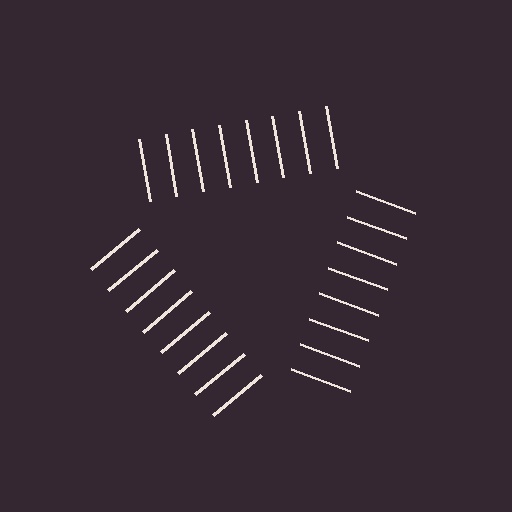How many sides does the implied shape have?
3 sides — the line-ends trace a triangle.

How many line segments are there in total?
24 — 8 along each of the 3 edges.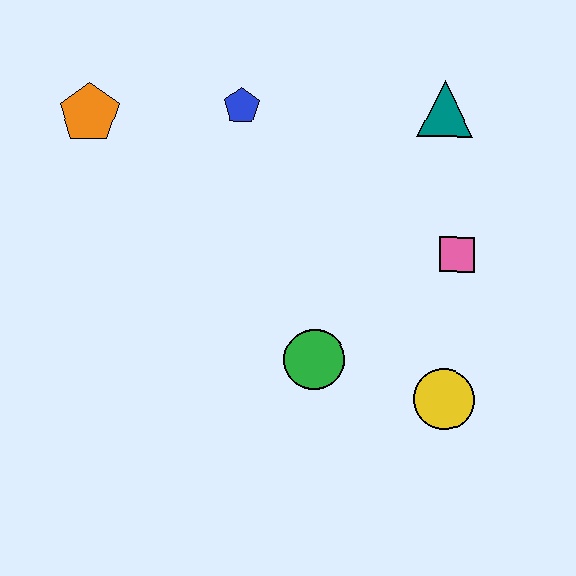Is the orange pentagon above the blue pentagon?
No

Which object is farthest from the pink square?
The orange pentagon is farthest from the pink square.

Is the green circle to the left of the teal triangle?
Yes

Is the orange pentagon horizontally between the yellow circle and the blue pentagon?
No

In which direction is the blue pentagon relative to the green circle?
The blue pentagon is above the green circle.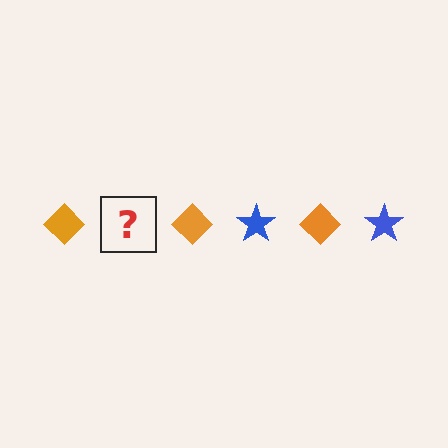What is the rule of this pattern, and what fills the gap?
The rule is that the pattern alternates between orange diamond and blue star. The gap should be filled with a blue star.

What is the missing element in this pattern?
The missing element is a blue star.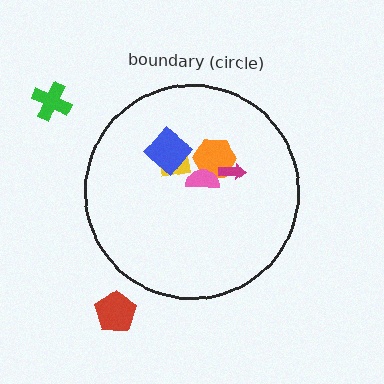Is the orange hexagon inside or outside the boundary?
Inside.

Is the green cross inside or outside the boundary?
Outside.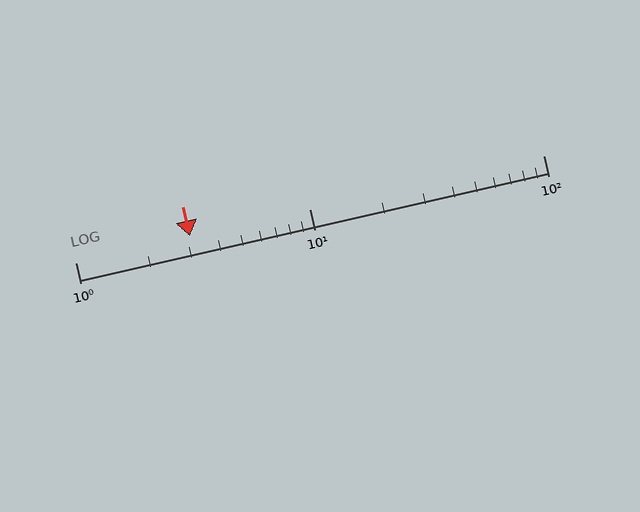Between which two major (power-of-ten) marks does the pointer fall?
The pointer is between 1 and 10.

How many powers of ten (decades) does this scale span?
The scale spans 2 decades, from 1 to 100.